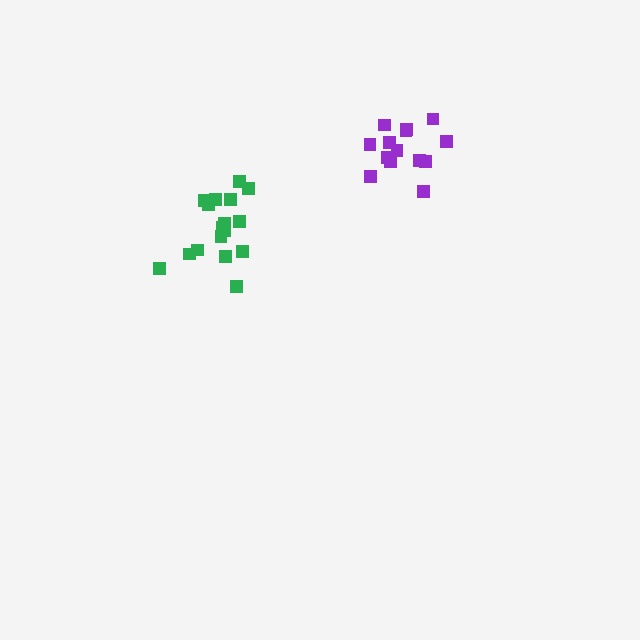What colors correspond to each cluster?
The clusters are colored: green, purple.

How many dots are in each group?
Group 1: 17 dots, Group 2: 14 dots (31 total).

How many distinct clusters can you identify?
There are 2 distinct clusters.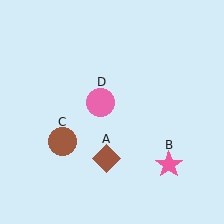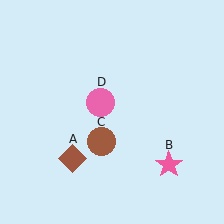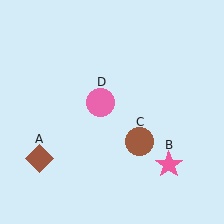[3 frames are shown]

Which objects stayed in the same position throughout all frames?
Pink star (object B) and pink circle (object D) remained stationary.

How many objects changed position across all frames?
2 objects changed position: brown diamond (object A), brown circle (object C).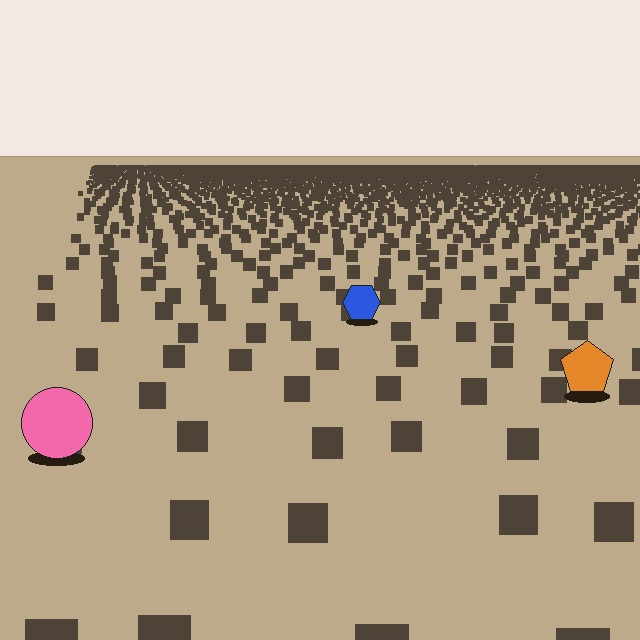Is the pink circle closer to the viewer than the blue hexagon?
Yes. The pink circle is closer — you can tell from the texture gradient: the ground texture is coarser near it.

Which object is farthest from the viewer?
The blue hexagon is farthest from the viewer. It appears smaller and the ground texture around it is denser.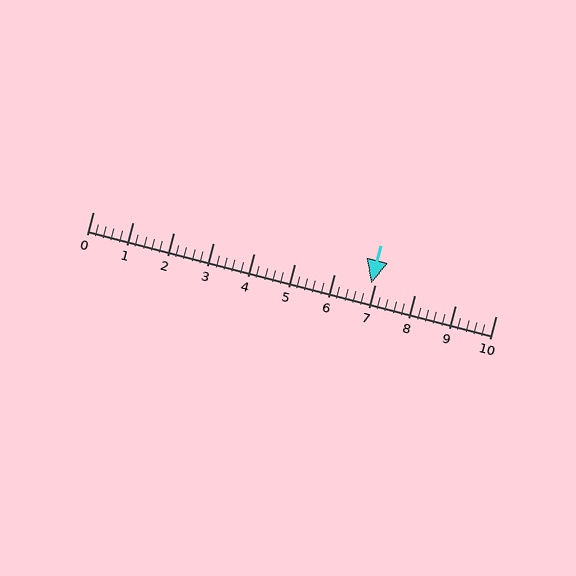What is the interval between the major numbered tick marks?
The major tick marks are spaced 1 units apart.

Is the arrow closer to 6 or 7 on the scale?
The arrow is closer to 7.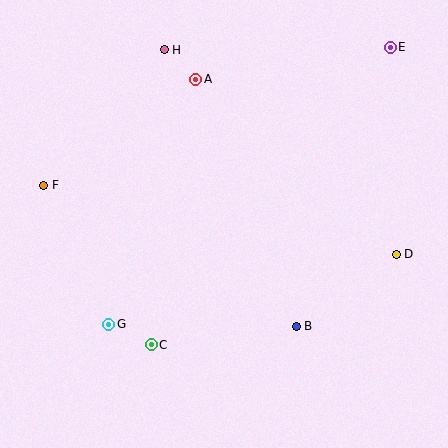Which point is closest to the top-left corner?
Point H is closest to the top-left corner.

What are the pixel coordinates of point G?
Point G is at (108, 324).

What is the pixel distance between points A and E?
The distance between A and E is 197 pixels.